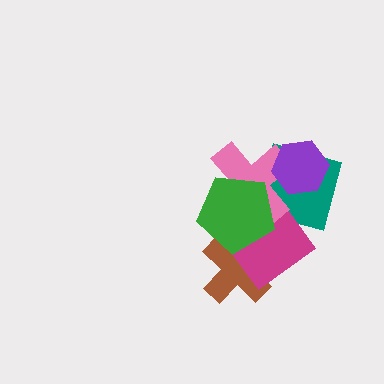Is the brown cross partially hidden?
Yes, it is partially covered by another shape.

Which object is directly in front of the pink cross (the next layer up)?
The purple hexagon is directly in front of the pink cross.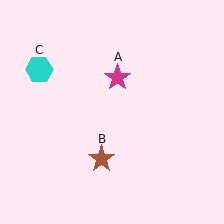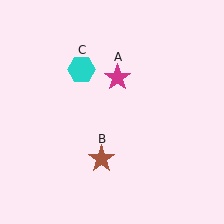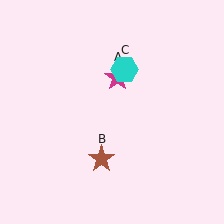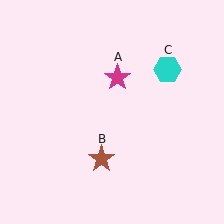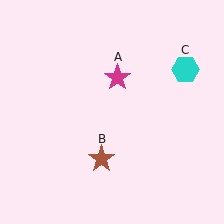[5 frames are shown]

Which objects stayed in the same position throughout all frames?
Magenta star (object A) and brown star (object B) remained stationary.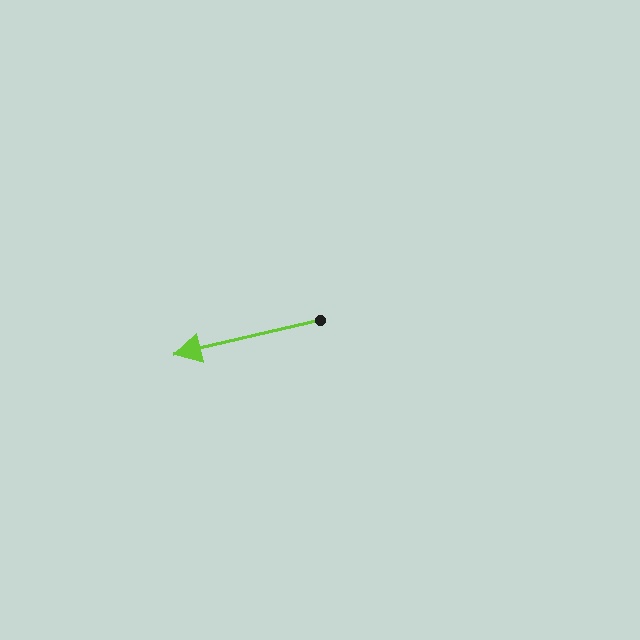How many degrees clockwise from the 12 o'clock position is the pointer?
Approximately 257 degrees.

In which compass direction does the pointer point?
West.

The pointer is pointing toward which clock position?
Roughly 9 o'clock.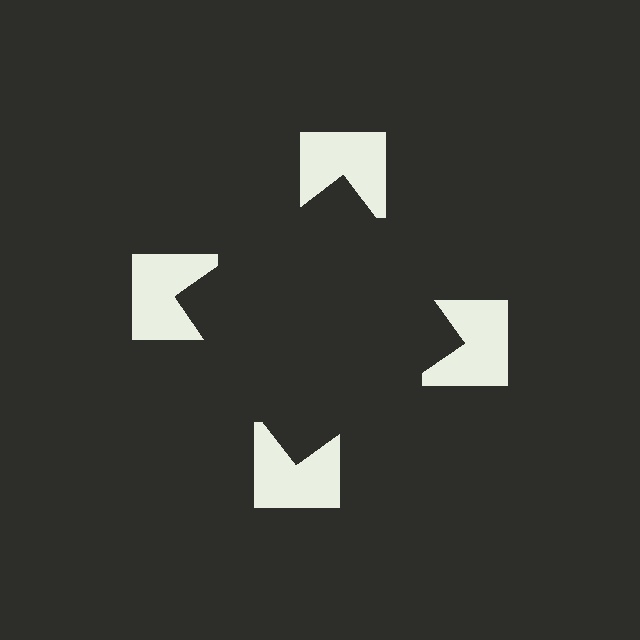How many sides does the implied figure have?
4 sides.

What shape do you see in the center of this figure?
An illusory square — its edges are inferred from the aligned wedge cuts in the notched squares, not physically drawn.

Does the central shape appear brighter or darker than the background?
It typically appears slightly darker than the background, even though no actual brightness change is drawn.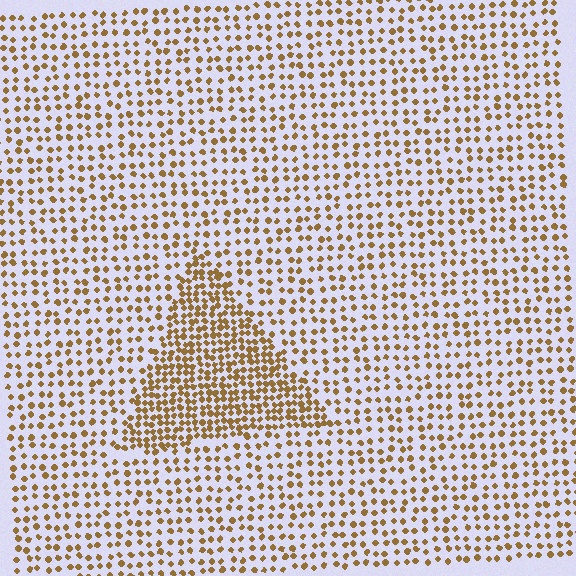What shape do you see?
I see a triangle.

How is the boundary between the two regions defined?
The boundary is defined by a change in element density (approximately 2.0x ratio). All elements are the same color, size, and shape.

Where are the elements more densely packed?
The elements are more densely packed inside the triangle boundary.